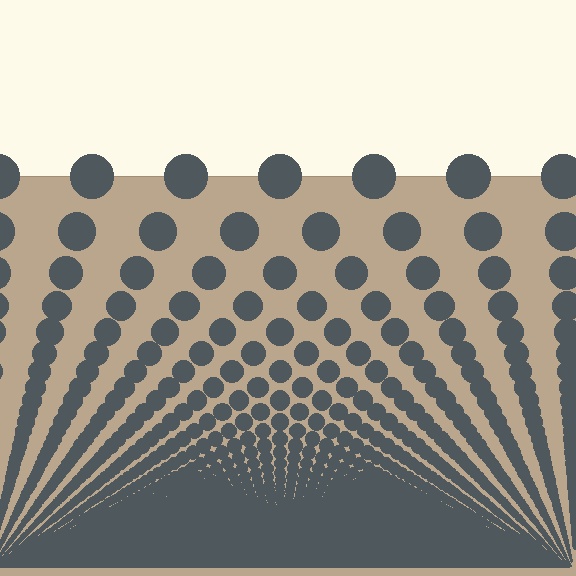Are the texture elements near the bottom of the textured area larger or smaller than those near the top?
Smaller. The gradient is inverted — elements near the bottom are smaller and denser.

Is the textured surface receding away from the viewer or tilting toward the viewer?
The surface appears to tilt toward the viewer. Texture elements get larger and sparser toward the top.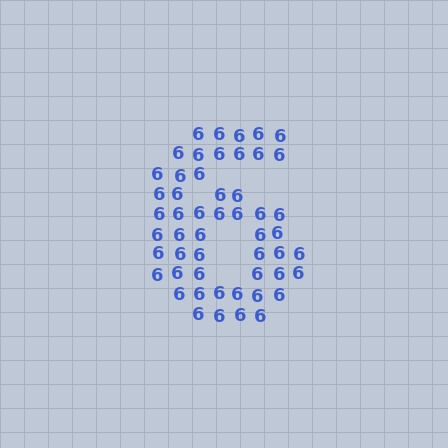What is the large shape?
The large shape is the digit 6.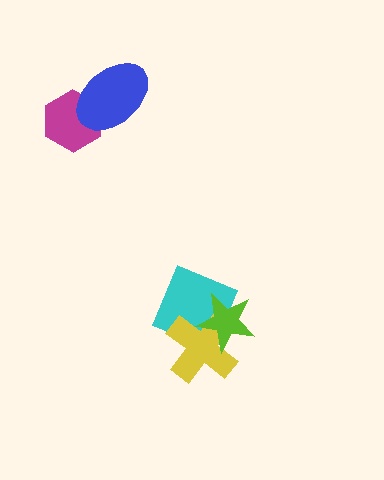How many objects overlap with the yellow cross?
2 objects overlap with the yellow cross.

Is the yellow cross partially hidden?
Yes, it is partially covered by another shape.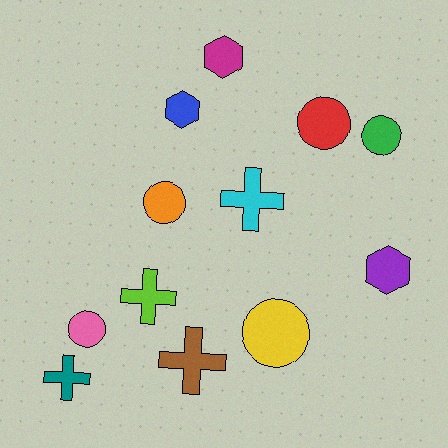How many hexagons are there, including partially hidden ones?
There are 3 hexagons.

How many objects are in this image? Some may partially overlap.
There are 12 objects.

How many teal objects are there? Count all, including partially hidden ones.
There is 1 teal object.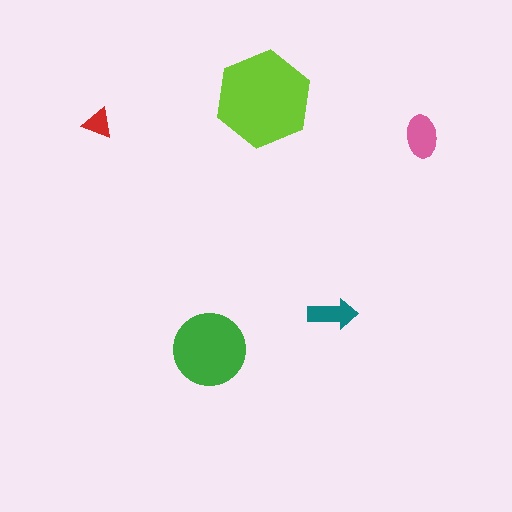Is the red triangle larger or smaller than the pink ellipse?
Smaller.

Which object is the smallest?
The red triangle.